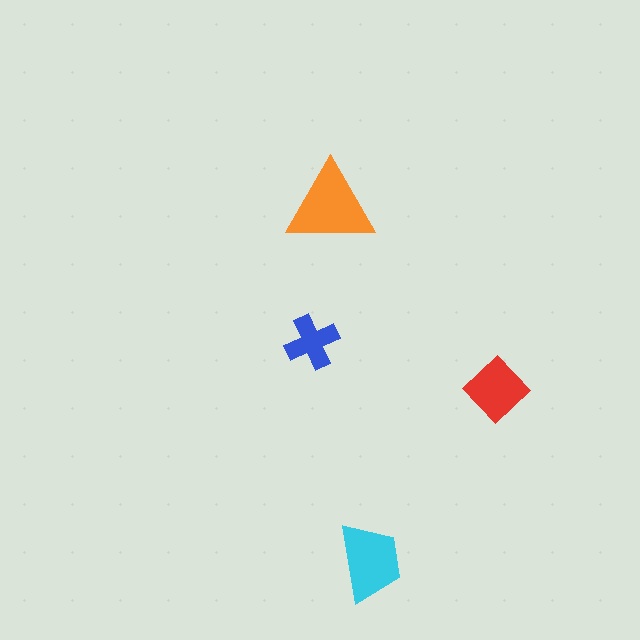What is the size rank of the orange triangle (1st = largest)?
1st.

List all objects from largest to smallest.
The orange triangle, the cyan trapezoid, the red diamond, the blue cross.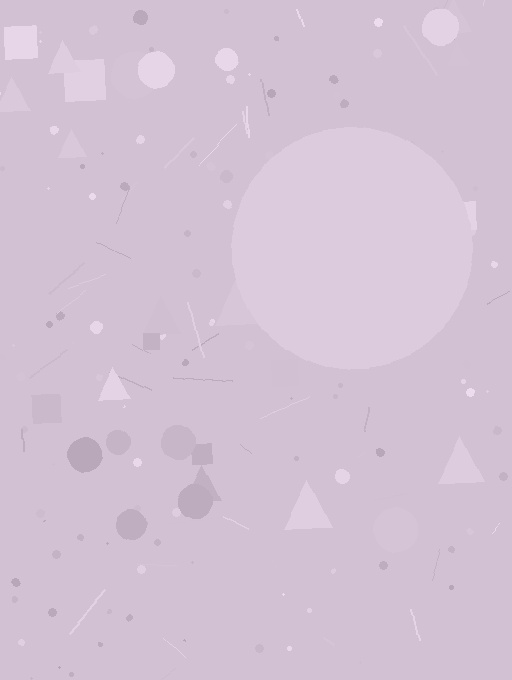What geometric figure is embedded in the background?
A circle is embedded in the background.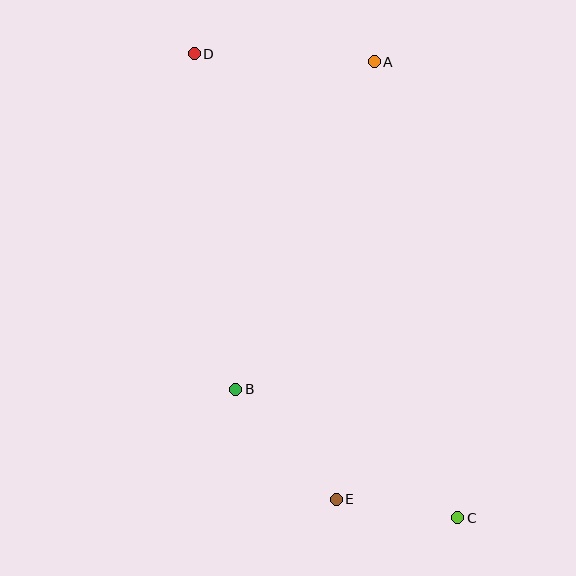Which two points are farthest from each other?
Points C and D are farthest from each other.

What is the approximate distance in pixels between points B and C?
The distance between B and C is approximately 257 pixels.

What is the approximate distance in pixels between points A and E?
The distance between A and E is approximately 439 pixels.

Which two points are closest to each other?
Points C and E are closest to each other.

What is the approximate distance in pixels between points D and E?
The distance between D and E is approximately 467 pixels.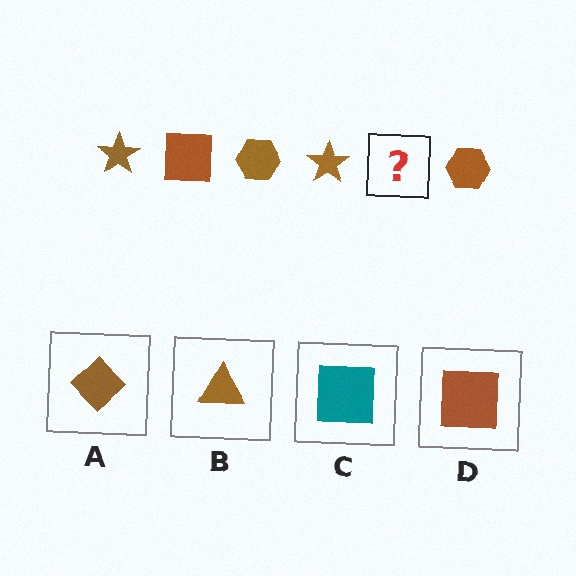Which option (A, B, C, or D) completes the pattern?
D.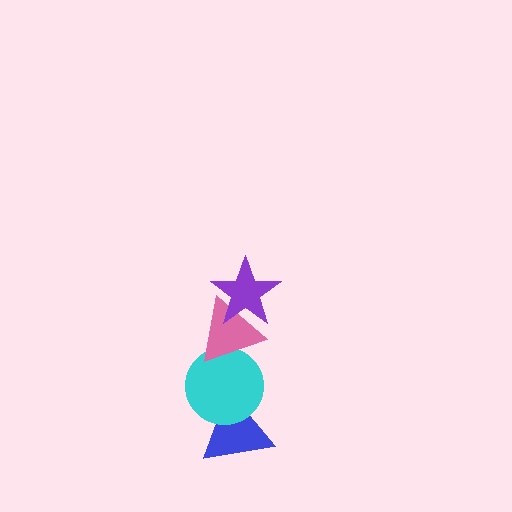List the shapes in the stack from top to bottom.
From top to bottom: the purple star, the pink triangle, the cyan circle, the blue triangle.